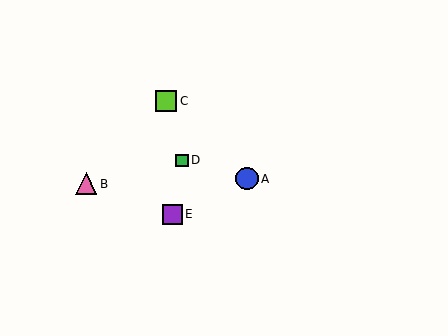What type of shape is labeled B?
Shape B is a pink triangle.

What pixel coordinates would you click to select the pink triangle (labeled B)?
Click at (86, 184) to select the pink triangle B.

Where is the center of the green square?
The center of the green square is at (182, 160).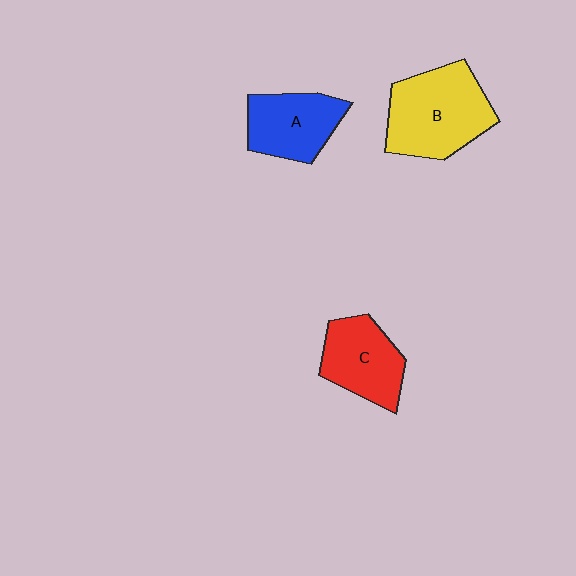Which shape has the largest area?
Shape B (yellow).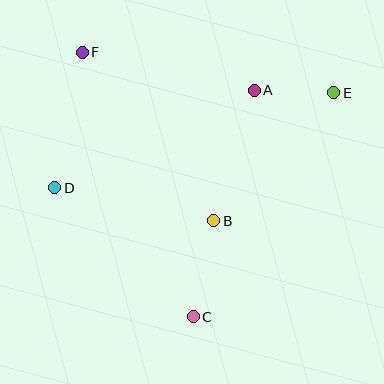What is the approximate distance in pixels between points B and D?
The distance between B and D is approximately 163 pixels.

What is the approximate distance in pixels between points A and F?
The distance between A and F is approximately 176 pixels.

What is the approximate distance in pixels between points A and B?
The distance between A and B is approximately 137 pixels.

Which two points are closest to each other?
Points A and E are closest to each other.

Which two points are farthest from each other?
Points D and E are farthest from each other.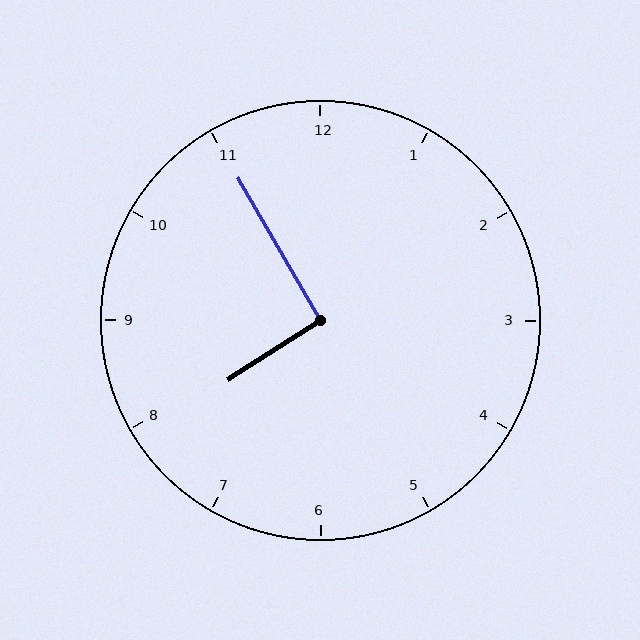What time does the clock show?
7:55.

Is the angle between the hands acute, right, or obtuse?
It is right.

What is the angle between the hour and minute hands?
Approximately 92 degrees.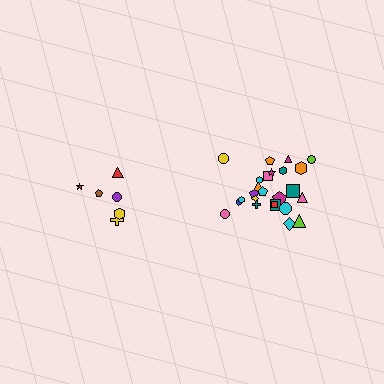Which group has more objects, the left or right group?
The right group.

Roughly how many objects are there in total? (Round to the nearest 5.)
Roughly 30 objects in total.